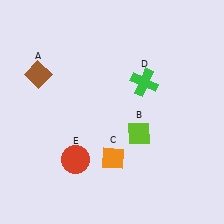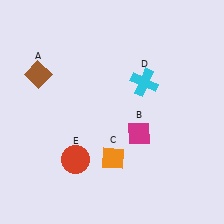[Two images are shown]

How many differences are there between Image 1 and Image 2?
There are 2 differences between the two images.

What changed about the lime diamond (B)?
In Image 1, B is lime. In Image 2, it changed to magenta.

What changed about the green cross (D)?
In Image 1, D is green. In Image 2, it changed to cyan.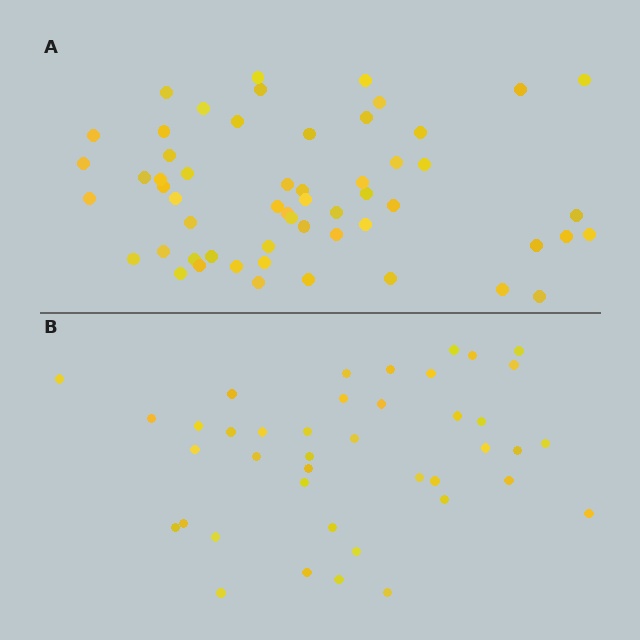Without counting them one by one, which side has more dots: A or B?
Region A (the top region) has more dots.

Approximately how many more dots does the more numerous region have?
Region A has approximately 15 more dots than region B.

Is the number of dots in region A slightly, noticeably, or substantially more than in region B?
Region A has noticeably more, but not dramatically so. The ratio is roughly 1.4 to 1.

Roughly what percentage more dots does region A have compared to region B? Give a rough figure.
About 35% more.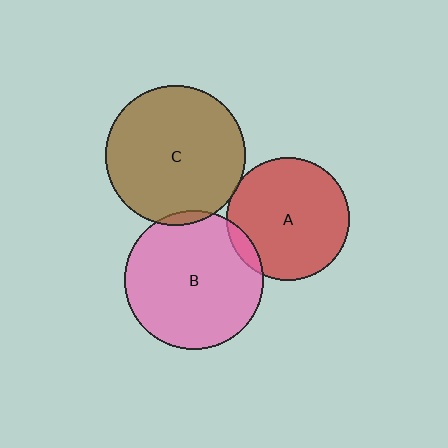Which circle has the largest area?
Circle C (brown).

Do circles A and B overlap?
Yes.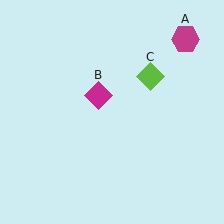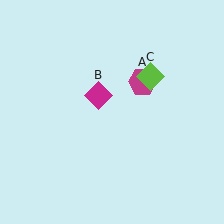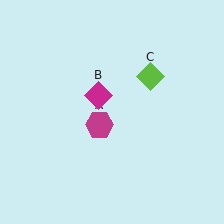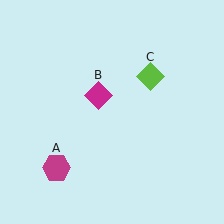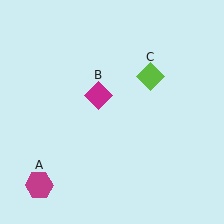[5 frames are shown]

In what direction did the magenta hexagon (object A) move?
The magenta hexagon (object A) moved down and to the left.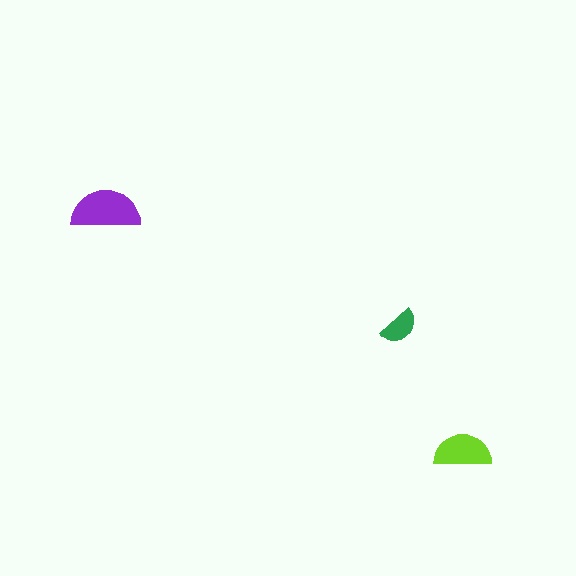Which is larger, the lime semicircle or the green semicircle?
The lime one.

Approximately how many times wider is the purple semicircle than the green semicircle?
About 2 times wider.